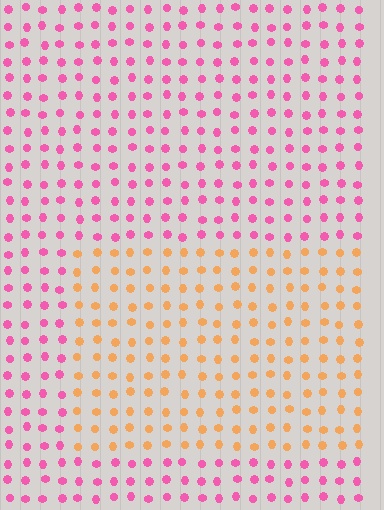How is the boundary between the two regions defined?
The boundary is defined purely by a slight shift in hue (about 63 degrees). Spacing, size, and orientation are identical on both sides.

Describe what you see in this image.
The image is filled with small pink elements in a uniform arrangement. A rectangle-shaped region is visible where the elements are tinted to a slightly different hue, forming a subtle color boundary.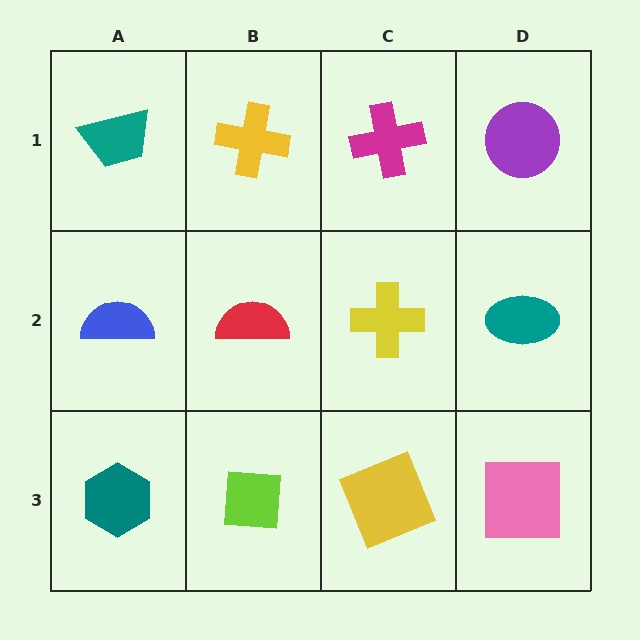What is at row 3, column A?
A teal hexagon.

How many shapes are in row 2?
4 shapes.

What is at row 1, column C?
A magenta cross.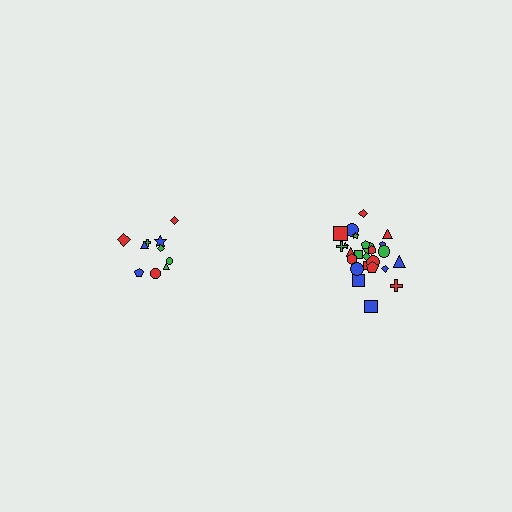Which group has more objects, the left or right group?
The right group.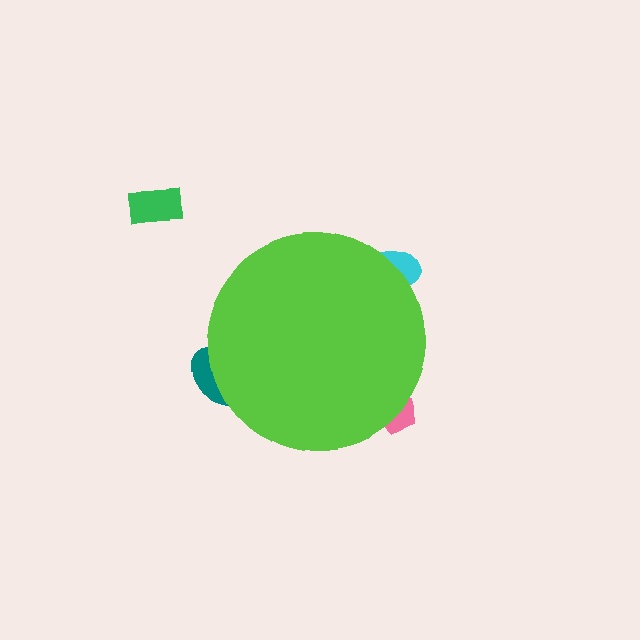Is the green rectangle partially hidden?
No, the green rectangle is fully visible.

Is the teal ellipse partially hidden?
Yes, the teal ellipse is partially hidden behind the lime circle.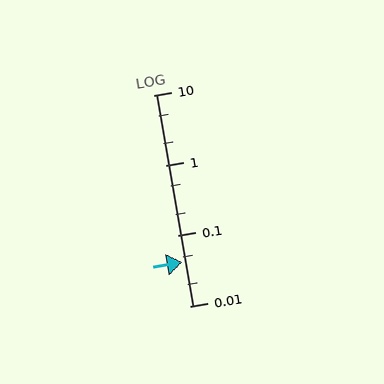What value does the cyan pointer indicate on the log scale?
The pointer indicates approximately 0.042.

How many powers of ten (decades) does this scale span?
The scale spans 3 decades, from 0.01 to 10.